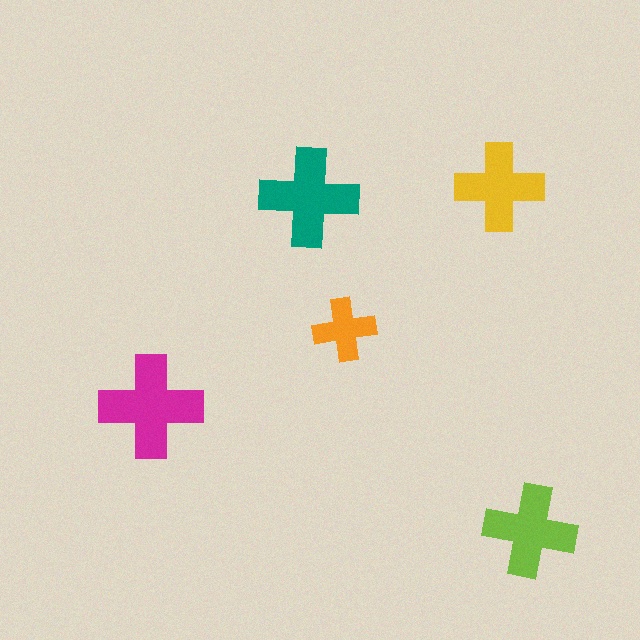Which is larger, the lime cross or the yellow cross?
The lime one.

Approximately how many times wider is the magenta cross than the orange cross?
About 1.5 times wider.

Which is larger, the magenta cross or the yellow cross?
The magenta one.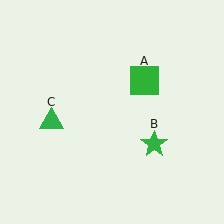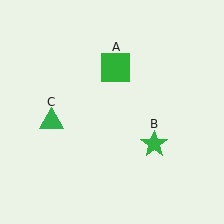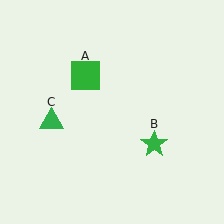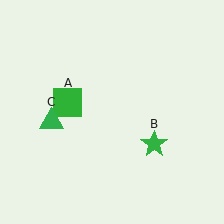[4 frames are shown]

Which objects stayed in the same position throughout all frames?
Green star (object B) and green triangle (object C) remained stationary.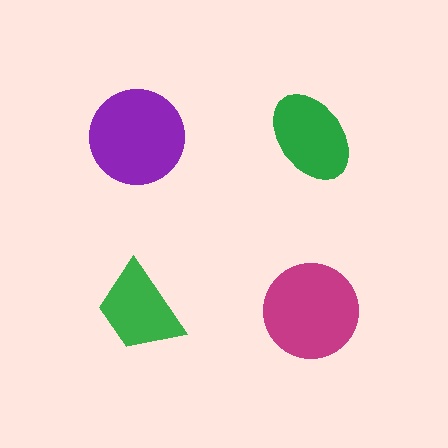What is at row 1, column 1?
A purple circle.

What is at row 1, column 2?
A green ellipse.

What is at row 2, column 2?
A magenta circle.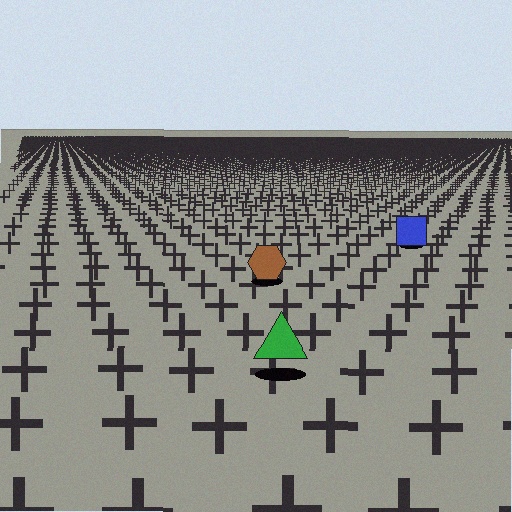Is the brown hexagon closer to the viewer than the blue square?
Yes. The brown hexagon is closer — you can tell from the texture gradient: the ground texture is coarser near it.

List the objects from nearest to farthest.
From nearest to farthest: the green triangle, the brown hexagon, the blue square.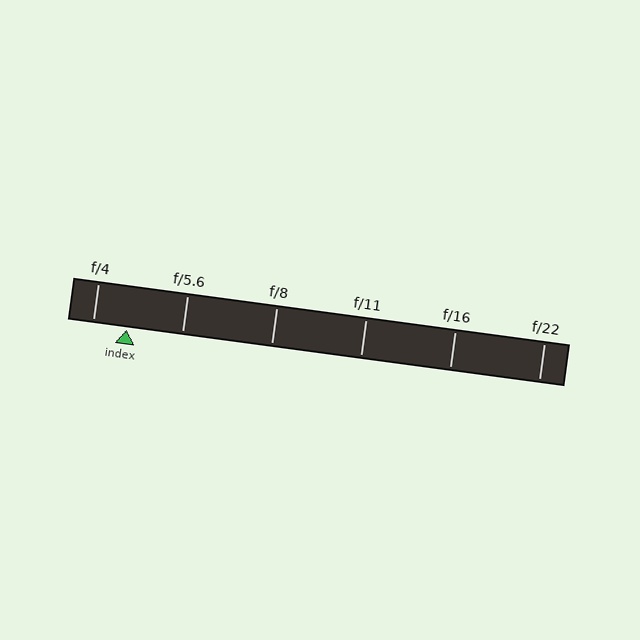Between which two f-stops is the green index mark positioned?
The index mark is between f/4 and f/5.6.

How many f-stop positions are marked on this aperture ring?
There are 6 f-stop positions marked.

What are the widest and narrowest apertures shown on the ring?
The widest aperture shown is f/4 and the narrowest is f/22.